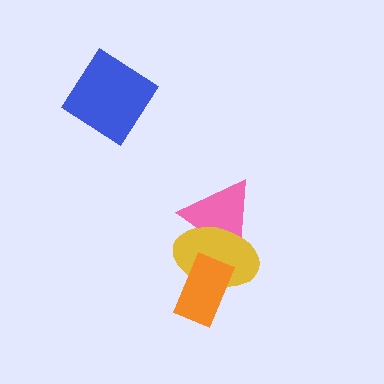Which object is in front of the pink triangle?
The yellow ellipse is in front of the pink triangle.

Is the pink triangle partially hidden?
Yes, it is partially covered by another shape.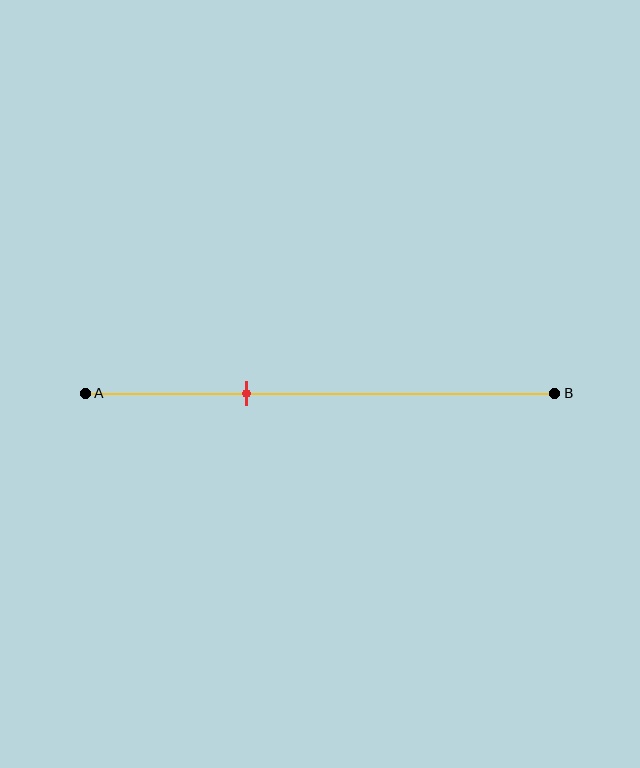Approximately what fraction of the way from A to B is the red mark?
The red mark is approximately 35% of the way from A to B.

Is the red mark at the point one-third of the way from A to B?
Yes, the mark is approximately at the one-third point.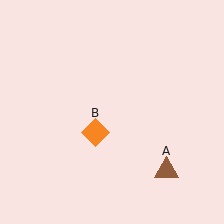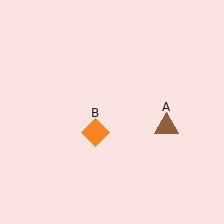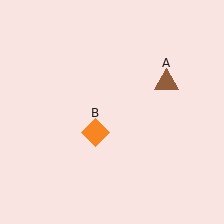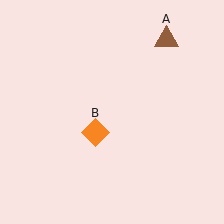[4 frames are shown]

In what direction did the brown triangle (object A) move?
The brown triangle (object A) moved up.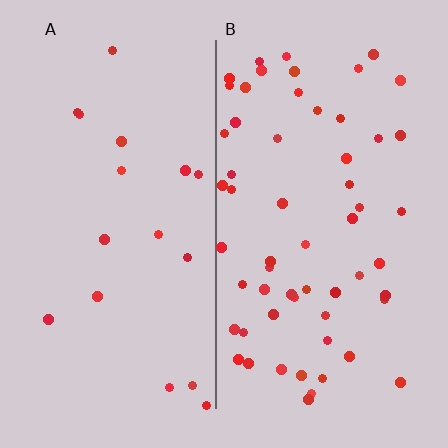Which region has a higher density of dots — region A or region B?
B (the right).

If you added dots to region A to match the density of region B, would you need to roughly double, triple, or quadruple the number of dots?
Approximately triple.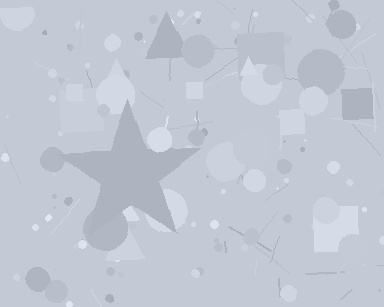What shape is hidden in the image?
A star is hidden in the image.